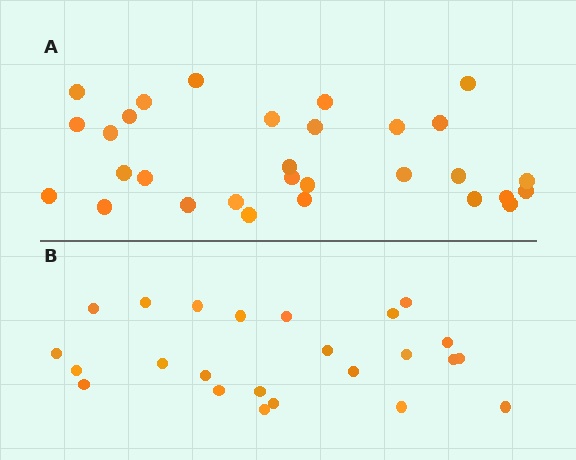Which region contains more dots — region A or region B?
Region A (the top region) has more dots.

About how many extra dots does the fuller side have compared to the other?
Region A has about 6 more dots than region B.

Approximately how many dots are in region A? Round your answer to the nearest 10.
About 30 dots.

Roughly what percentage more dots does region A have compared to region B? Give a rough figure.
About 25% more.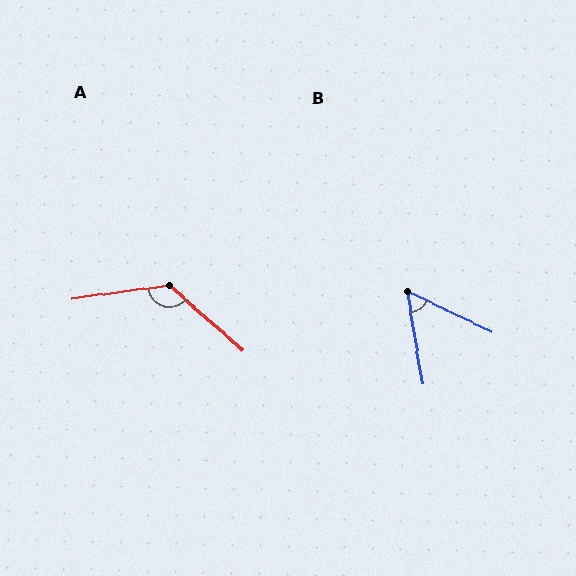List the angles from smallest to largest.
B (55°), A (131°).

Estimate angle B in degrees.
Approximately 55 degrees.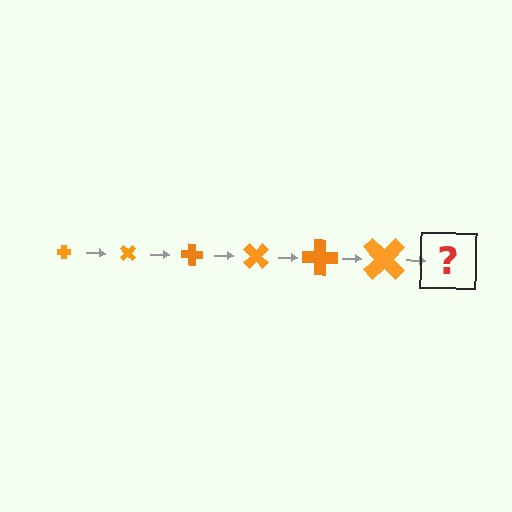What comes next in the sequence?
The next element should be a cross, larger than the previous one and rotated 270 degrees from the start.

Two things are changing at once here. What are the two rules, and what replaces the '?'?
The two rules are that the cross grows larger each step and it rotates 45 degrees each step. The '?' should be a cross, larger than the previous one and rotated 270 degrees from the start.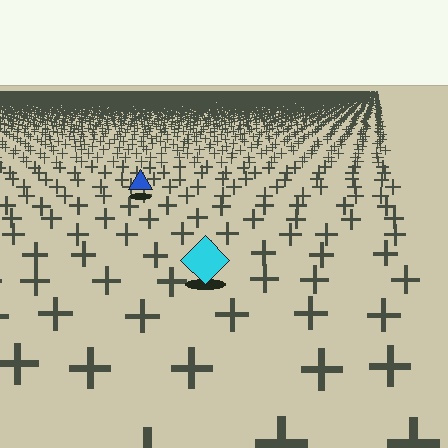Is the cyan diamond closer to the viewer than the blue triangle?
Yes. The cyan diamond is closer — you can tell from the texture gradient: the ground texture is coarser near it.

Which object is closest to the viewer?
The cyan diamond is closest. The texture marks near it are larger and more spread out.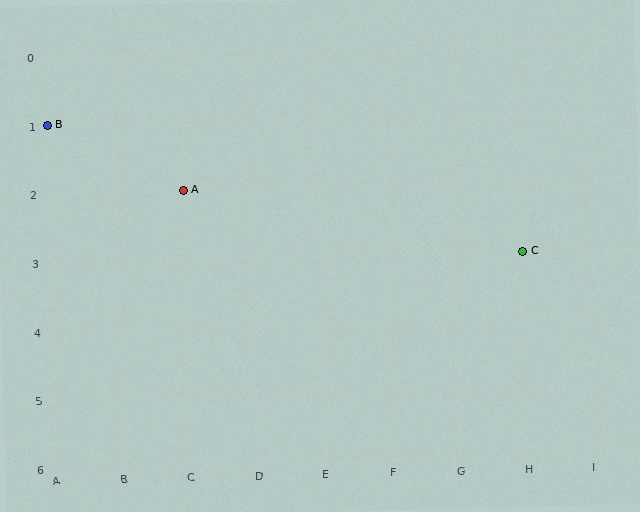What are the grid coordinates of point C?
Point C is at grid coordinates (H, 3).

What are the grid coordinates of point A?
Point A is at grid coordinates (C, 2).